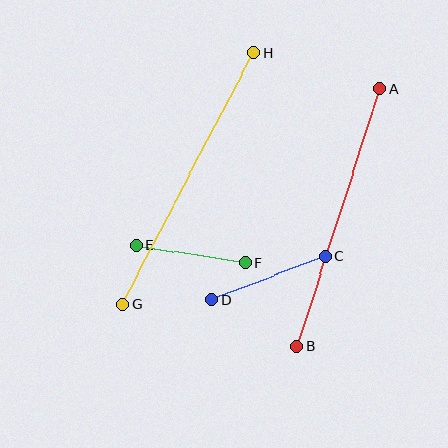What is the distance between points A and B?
The distance is approximately 270 pixels.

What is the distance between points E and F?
The distance is approximately 111 pixels.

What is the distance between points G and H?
The distance is approximately 284 pixels.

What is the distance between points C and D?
The distance is approximately 122 pixels.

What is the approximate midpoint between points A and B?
The midpoint is at approximately (338, 218) pixels.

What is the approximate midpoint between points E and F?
The midpoint is at approximately (191, 254) pixels.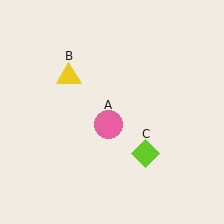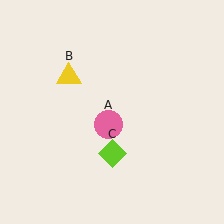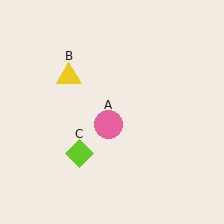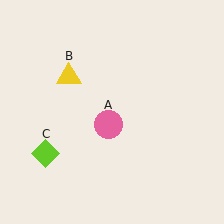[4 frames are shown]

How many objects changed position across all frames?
1 object changed position: lime diamond (object C).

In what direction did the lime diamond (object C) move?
The lime diamond (object C) moved left.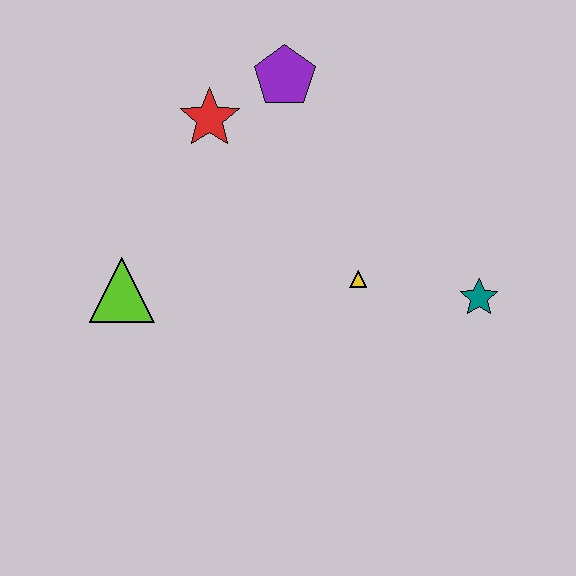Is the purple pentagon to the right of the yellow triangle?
No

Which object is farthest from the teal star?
The lime triangle is farthest from the teal star.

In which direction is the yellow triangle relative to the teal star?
The yellow triangle is to the left of the teal star.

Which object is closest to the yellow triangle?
The teal star is closest to the yellow triangle.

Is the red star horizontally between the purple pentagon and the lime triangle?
Yes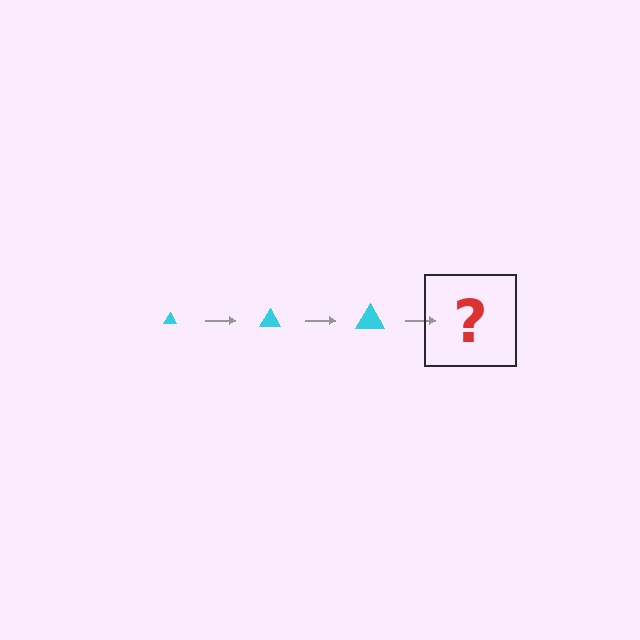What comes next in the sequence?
The next element should be a cyan triangle, larger than the previous one.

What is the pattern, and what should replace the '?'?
The pattern is that the triangle gets progressively larger each step. The '?' should be a cyan triangle, larger than the previous one.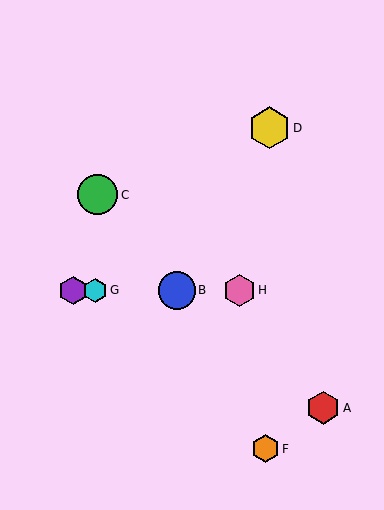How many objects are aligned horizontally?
4 objects (B, E, G, H) are aligned horizontally.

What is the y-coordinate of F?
Object F is at y≈449.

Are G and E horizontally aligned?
Yes, both are at y≈290.